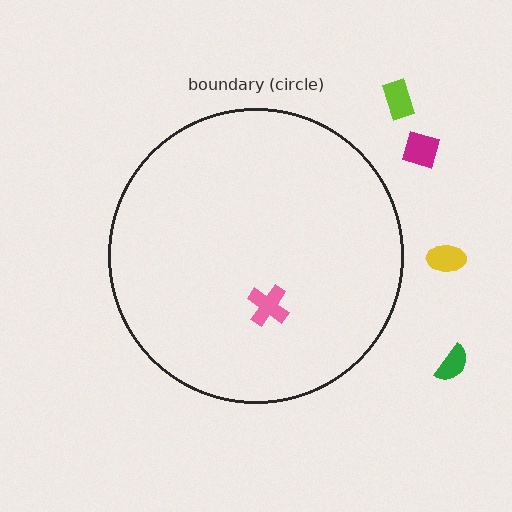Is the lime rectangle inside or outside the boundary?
Outside.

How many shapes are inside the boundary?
1 inside, 4 outside.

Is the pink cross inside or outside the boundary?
Inside.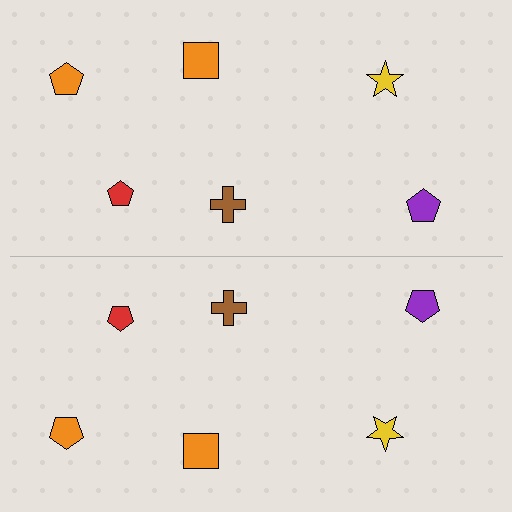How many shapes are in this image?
There are 12 shapes in this image.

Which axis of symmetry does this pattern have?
The pattern has a horizontal axis of symmetry running through the center of the image.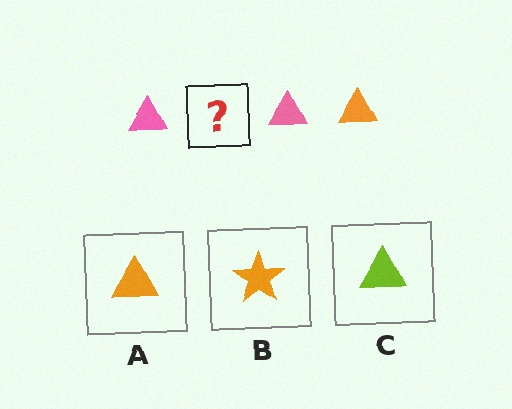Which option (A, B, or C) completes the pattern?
A.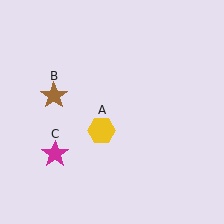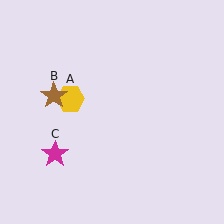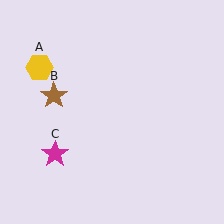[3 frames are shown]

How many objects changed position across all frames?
1 object changed position: yellow hexagon (object A).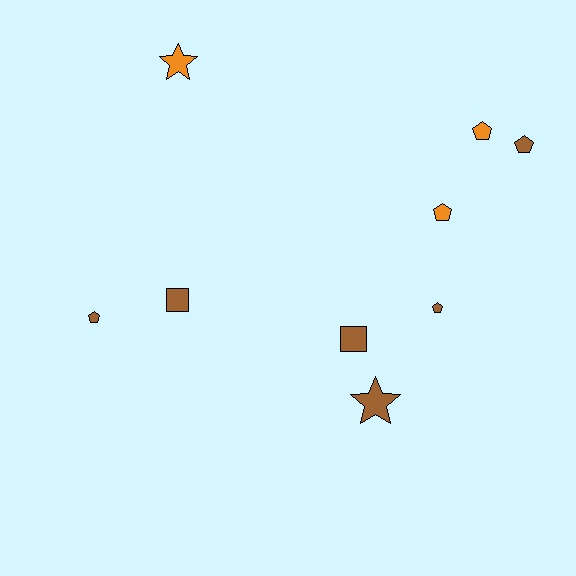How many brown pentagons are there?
There are 3 brown pentagons.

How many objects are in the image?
There are 9 objects.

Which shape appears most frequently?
Pentagon, with 5 objects.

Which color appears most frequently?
Brown, with 6 objects.